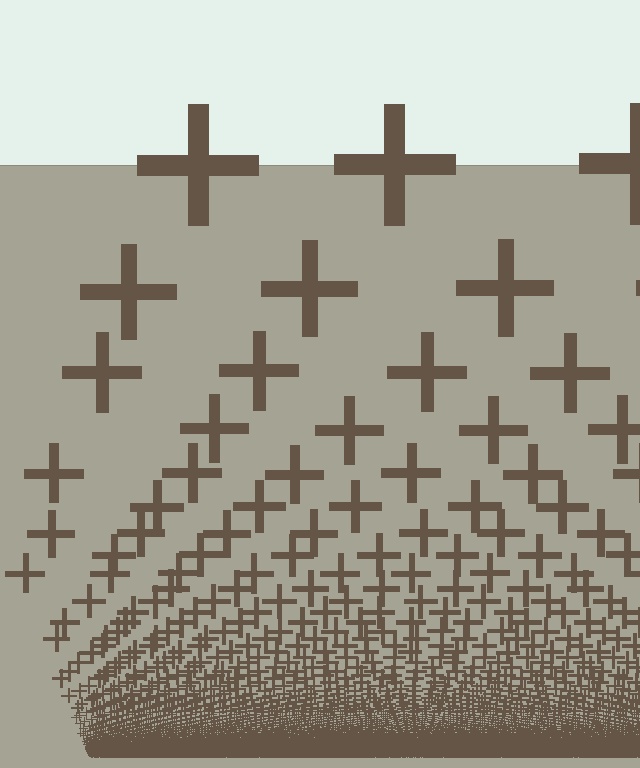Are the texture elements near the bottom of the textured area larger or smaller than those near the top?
Smaller. The gradient is inverted — elements near the bottom are smaller and denser.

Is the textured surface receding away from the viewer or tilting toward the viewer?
The surface appears to tilt toward the viewer. Texture elements get larger and sparser toward the top.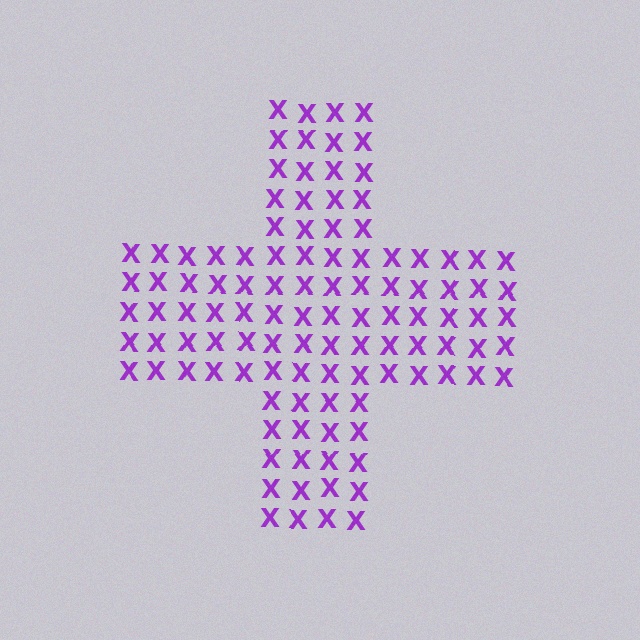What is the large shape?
The large shape is a cross.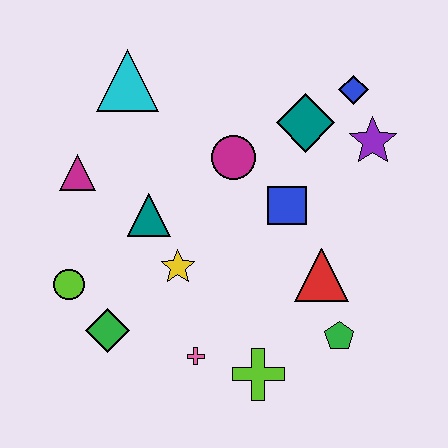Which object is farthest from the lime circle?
The blue diamond is farthest from the lime circle.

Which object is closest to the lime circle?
The green diamond is closest to the lime circle.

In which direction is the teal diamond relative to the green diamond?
The teal diamond is above the green diamond.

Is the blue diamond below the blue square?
No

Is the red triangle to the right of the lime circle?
Yes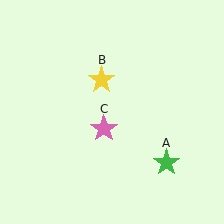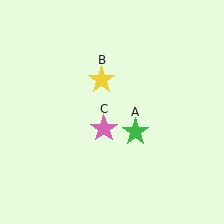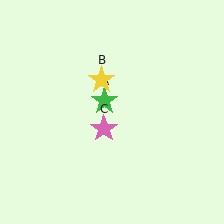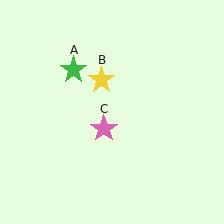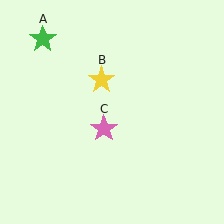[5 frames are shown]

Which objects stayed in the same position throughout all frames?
Yellow star (object B) and pink star (object C) remained stationary.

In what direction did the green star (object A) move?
The green star (object A) moved up and to the left.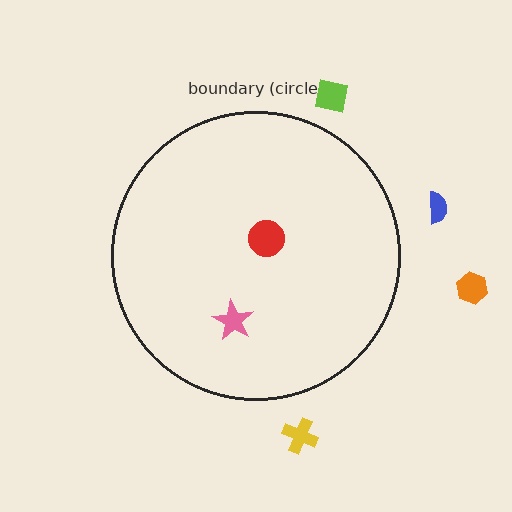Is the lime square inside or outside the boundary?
Outside.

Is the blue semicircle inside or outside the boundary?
Outside.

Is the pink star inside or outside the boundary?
Inside.